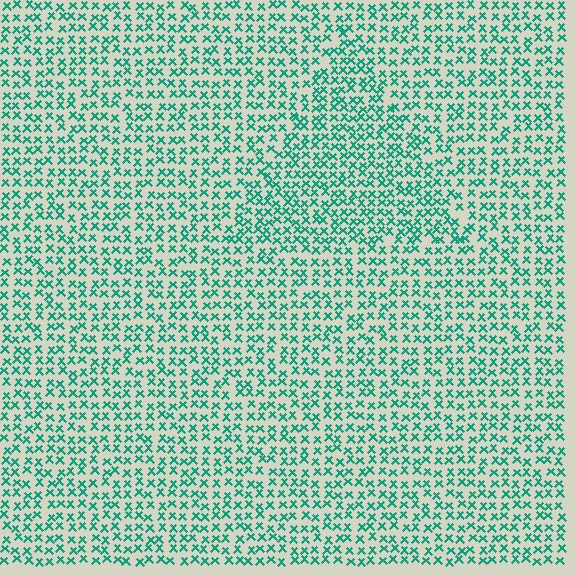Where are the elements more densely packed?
The elements are more densely packed inside the triangle boundary.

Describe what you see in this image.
The image contains small teal elements arranged at two different densities. A triangle-shaped region is visible where the elements are more densely packed than the surrounding area.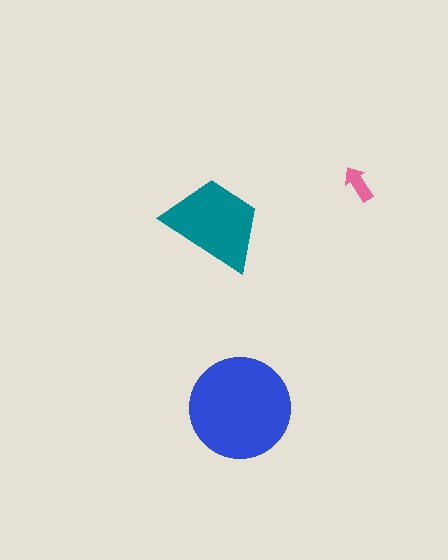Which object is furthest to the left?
The teal trapezoid is leftmost.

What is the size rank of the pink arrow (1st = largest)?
3rd.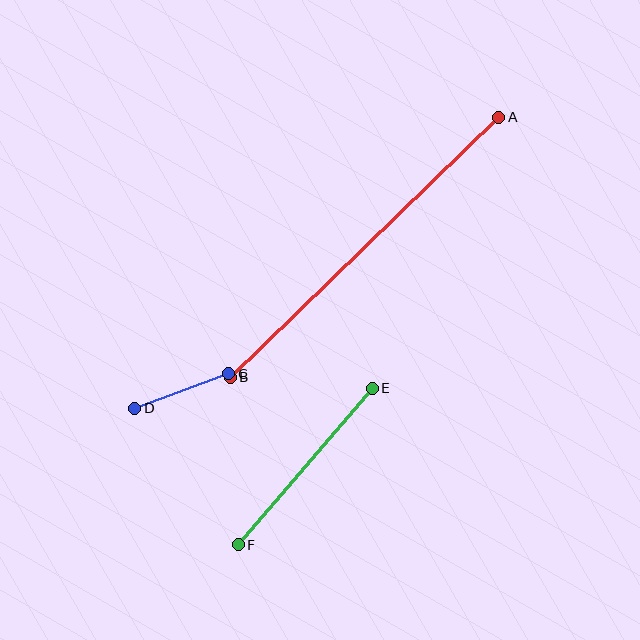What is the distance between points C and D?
The distance is approximately 100 pixels.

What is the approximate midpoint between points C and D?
The midpoint is at approximately (182, 391) pixels.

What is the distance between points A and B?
The distance is approximately 374 pixels.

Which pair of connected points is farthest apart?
Points A and B are farthest apart.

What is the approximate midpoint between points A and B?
The midpoint is at approximately (364, 247) pixels.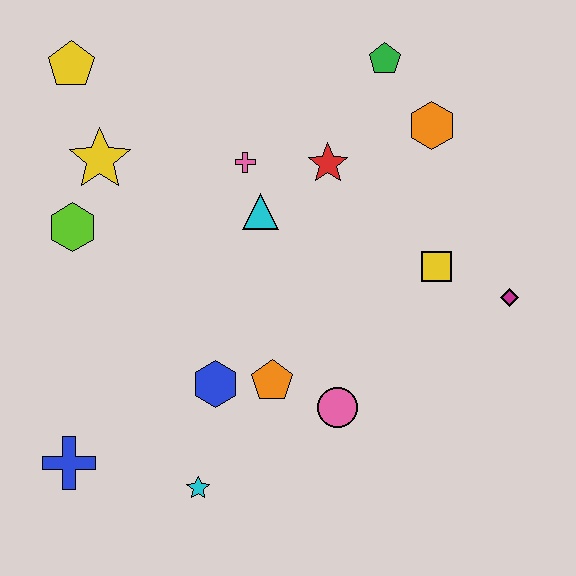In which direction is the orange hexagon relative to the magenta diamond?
The orange hexagon is above the magenta diamond.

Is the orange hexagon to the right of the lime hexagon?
Yes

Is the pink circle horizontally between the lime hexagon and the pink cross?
No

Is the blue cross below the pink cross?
Yes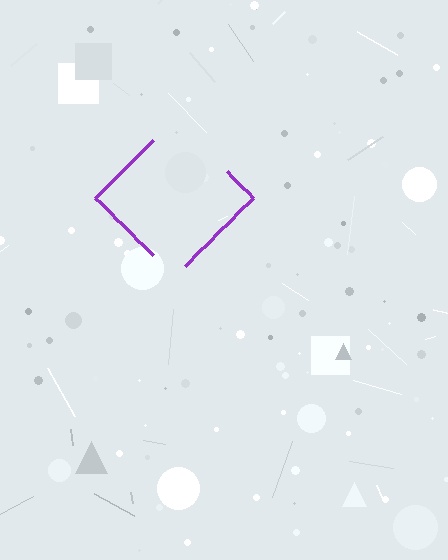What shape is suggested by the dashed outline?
The dashed outline suggests a diamond.